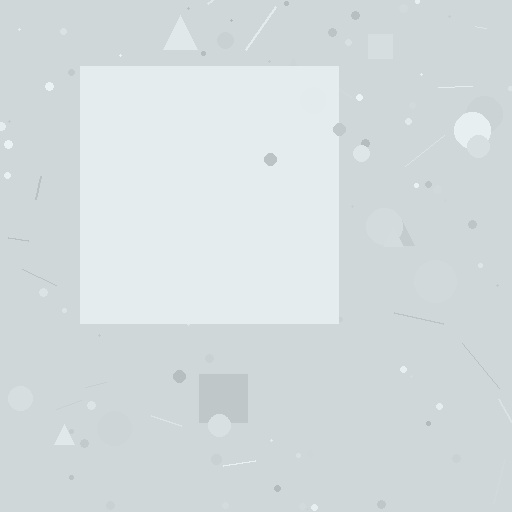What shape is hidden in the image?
A square is hidden in the image.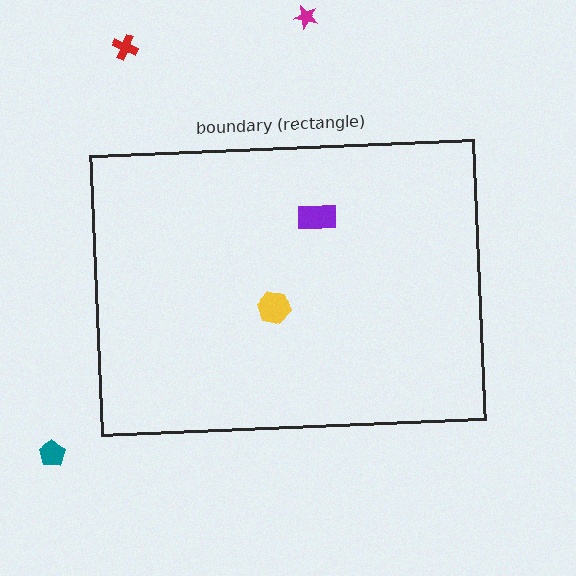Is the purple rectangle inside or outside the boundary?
Inside.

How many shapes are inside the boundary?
2 inside, 3 outside.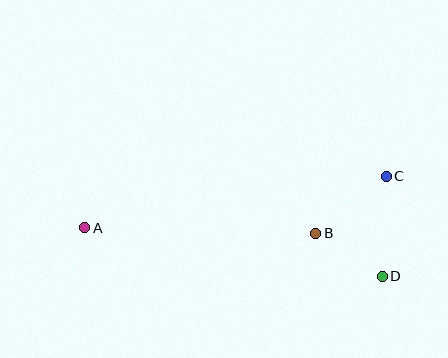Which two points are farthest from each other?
Points A and C are farthest from each other.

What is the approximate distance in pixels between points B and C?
The distance between B and C is approximately 91 pixels.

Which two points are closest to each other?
Points B and D are closest to each other.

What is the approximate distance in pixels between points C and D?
The distance between C and D is approximately 100 pixels.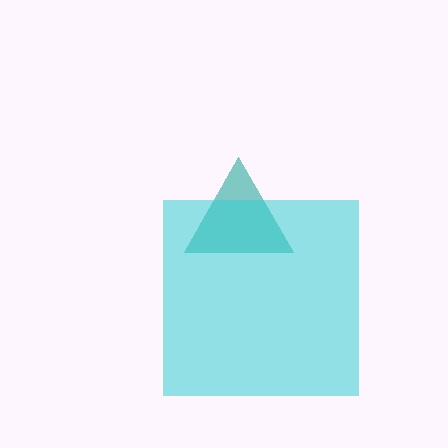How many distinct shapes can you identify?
There are 2 distinct shapes: a teal triangle, a cyan square.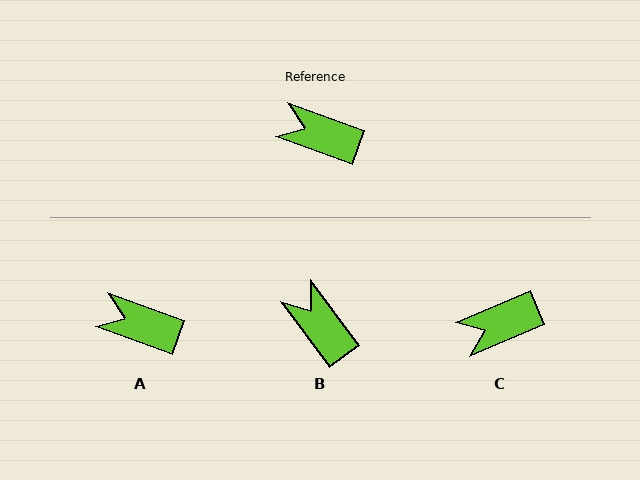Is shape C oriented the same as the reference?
No, it is off by about 43 degrees.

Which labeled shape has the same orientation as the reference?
A.